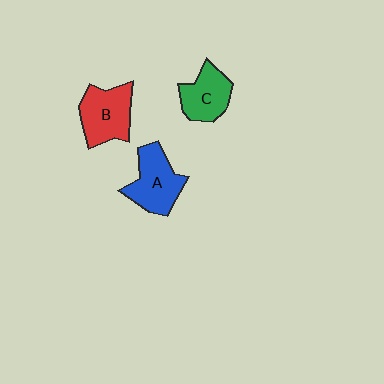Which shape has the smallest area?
Shape C (green).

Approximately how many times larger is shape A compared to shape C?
Approximately 1.2 times.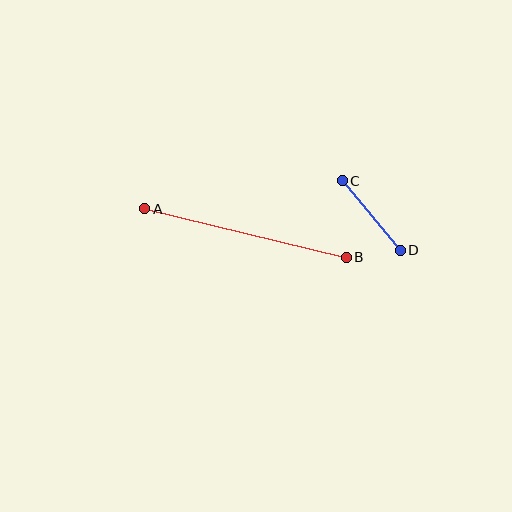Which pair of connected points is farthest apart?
Points A and B are farthest apart.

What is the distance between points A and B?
The distance is approximately 207 pixels.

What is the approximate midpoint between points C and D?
The midpoint is at approximately (371, 216) pixels.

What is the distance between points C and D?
The distance is approximately 90 pixels.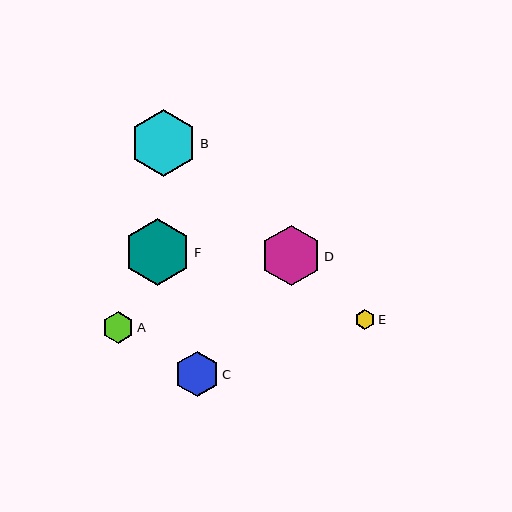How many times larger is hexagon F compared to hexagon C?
Hexagon F is approximately 1.5 times the size of hexagon C.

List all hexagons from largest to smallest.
From largest to smallest: F, B, D, C, A, E.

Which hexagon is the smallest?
Hexagon E is the smallest with a size of approximately 20 pixels.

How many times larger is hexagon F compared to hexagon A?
Hexagon F is approximately 2.1 times the size of hexagon A.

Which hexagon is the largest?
Hexagon F is the largest with a size of approximately 67 pixels.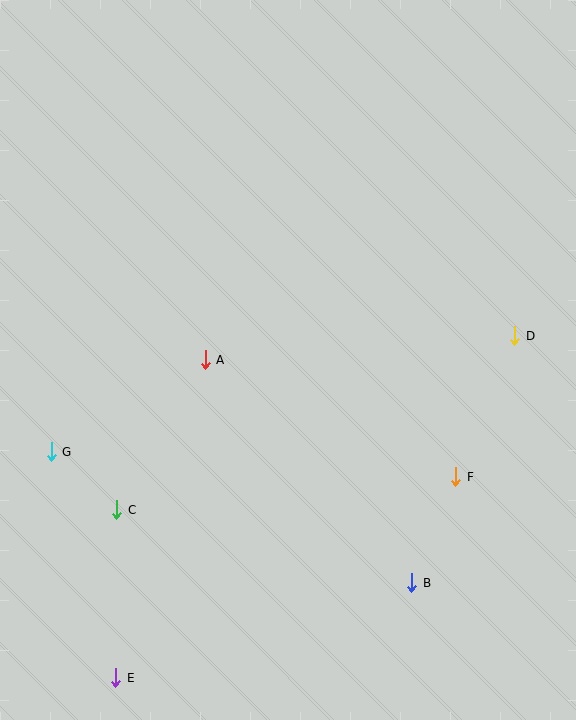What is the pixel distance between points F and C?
The distance between F and C is 341 pixels.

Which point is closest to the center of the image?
Point A at (205, 360) is closest to the center.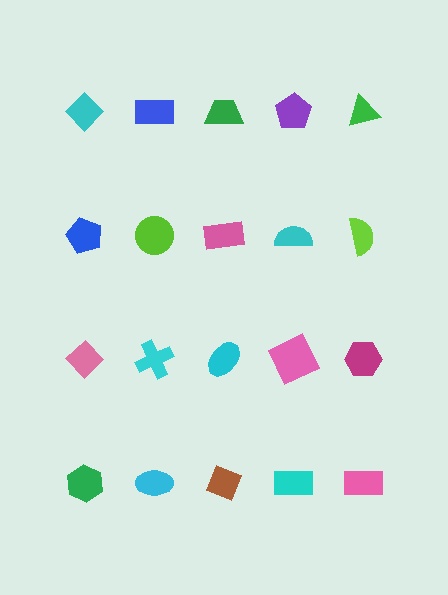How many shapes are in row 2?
5 shapes.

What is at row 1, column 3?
A green trapezoid.